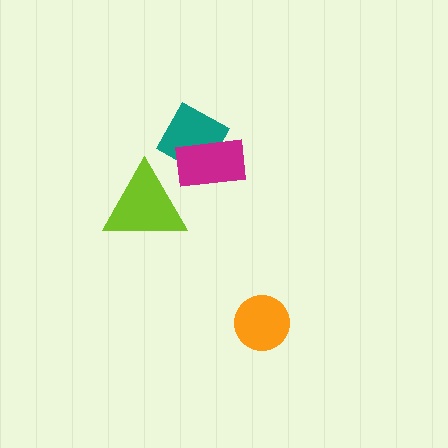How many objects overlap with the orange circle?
0 objects overlap with the orange circle.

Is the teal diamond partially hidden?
Yes, it is partially covered by another shape.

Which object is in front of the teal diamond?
The magenta rectangle is in front of the teal diamond.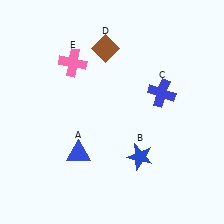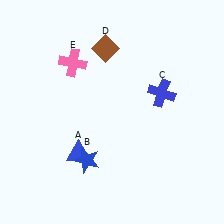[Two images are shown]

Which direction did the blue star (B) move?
The blue star (B) moved left.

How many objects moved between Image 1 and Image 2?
1 object moved between the two images.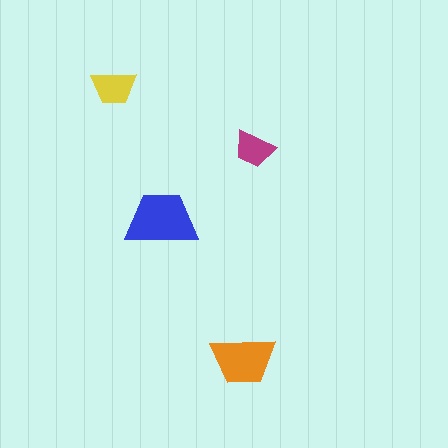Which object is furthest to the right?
The magenta trapezoid is rightmost.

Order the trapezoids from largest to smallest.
the blue one, the orange one, the yellow one, the magenta one.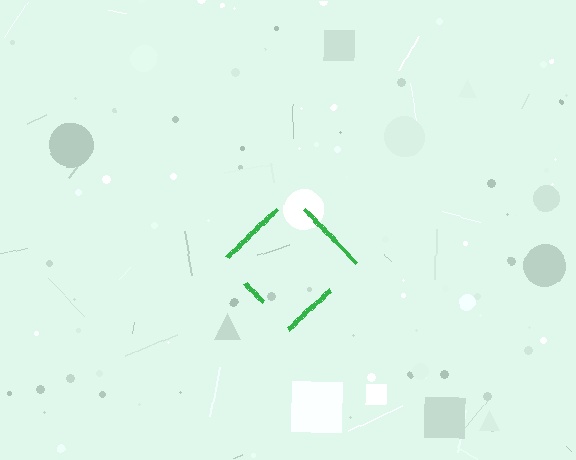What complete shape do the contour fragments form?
The contour fragments form a diamond.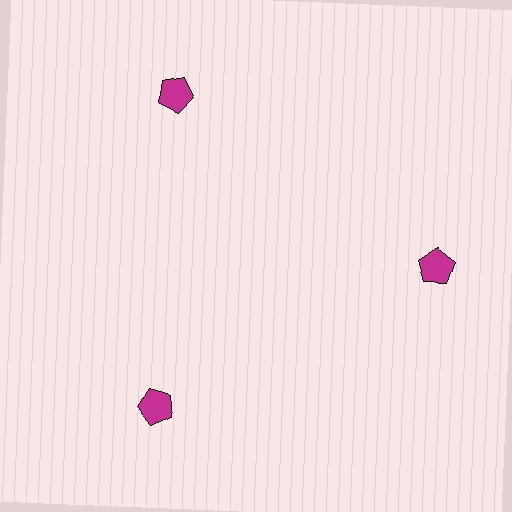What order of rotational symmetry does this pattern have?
This pattern has 3-fold rotational symmetry.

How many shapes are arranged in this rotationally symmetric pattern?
There are 3 shapes, arranged in 3 groups of 1.